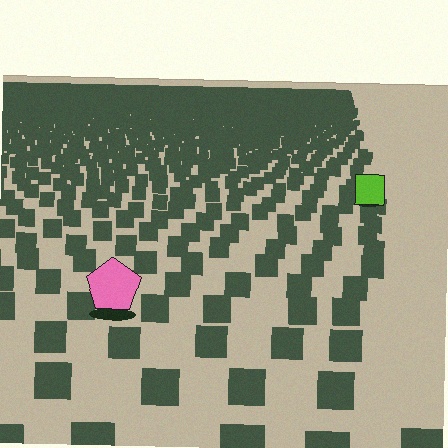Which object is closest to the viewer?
The pink pentagon is closest. The texture marks near it are larger and more spread out.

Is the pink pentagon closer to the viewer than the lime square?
Yes. The pink pentagon is closer — you can tell from the texture gradient: the ground texture is coarser near it.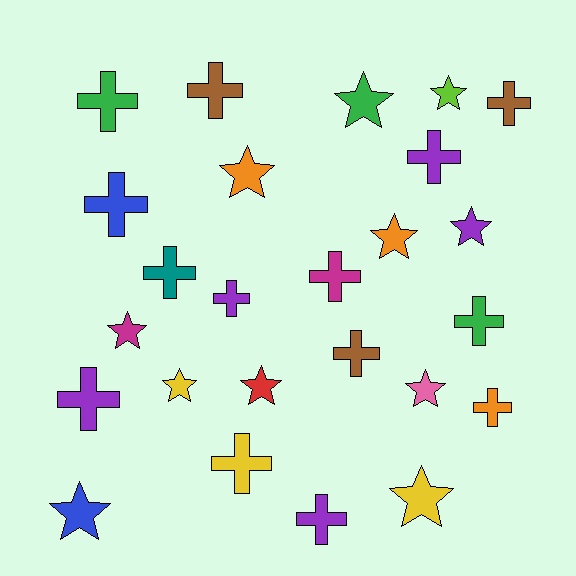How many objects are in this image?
There are 25 objects.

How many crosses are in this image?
There are 14 crosses.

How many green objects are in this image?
There are 3 green objects.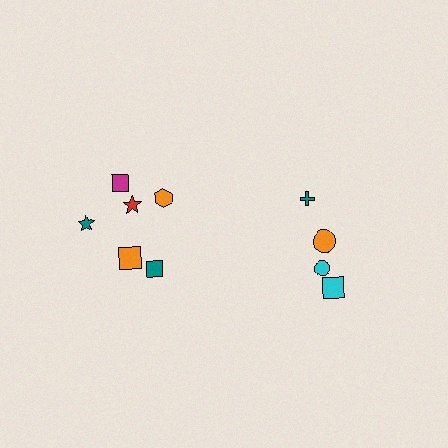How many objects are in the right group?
There are 4 objects.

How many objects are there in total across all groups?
There are 10 objects.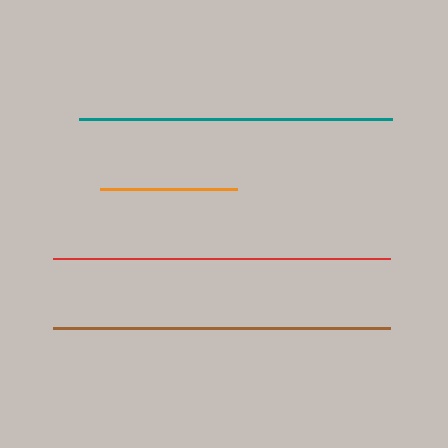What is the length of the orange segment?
The orange segment is approximately 137 pixels long.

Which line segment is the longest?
The brown line is the longest at approximately 337 pixels.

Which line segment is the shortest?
The orange line is the shortest at approximately 137 pixels.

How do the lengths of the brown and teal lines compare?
The brown and teal lines are approximately the same length.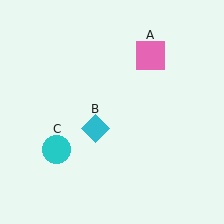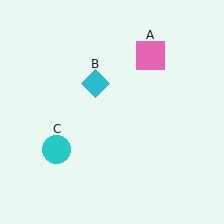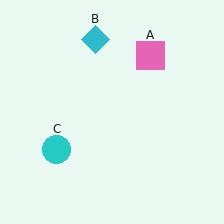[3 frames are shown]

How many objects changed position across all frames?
1 object changed position: cyan diamond (object B).